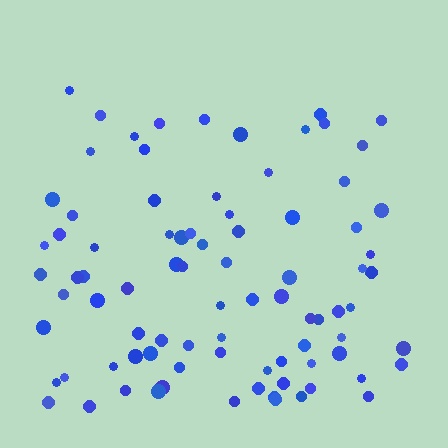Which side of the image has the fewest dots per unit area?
The top.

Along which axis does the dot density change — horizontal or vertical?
Vertical.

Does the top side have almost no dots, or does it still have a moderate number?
Still a moderate number, just noticeably fewer than the bottom.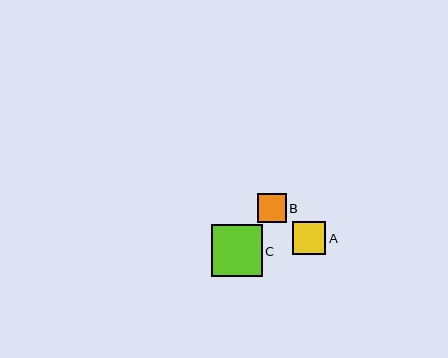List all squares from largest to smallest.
From largest to smallest: C, A, B.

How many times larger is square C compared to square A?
Square C is approximately 1.6 times the size of square A.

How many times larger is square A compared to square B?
Square A is approximately 1.1 times the size of square B.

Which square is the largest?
Square C is the largest with a size of approximately 51 pixels.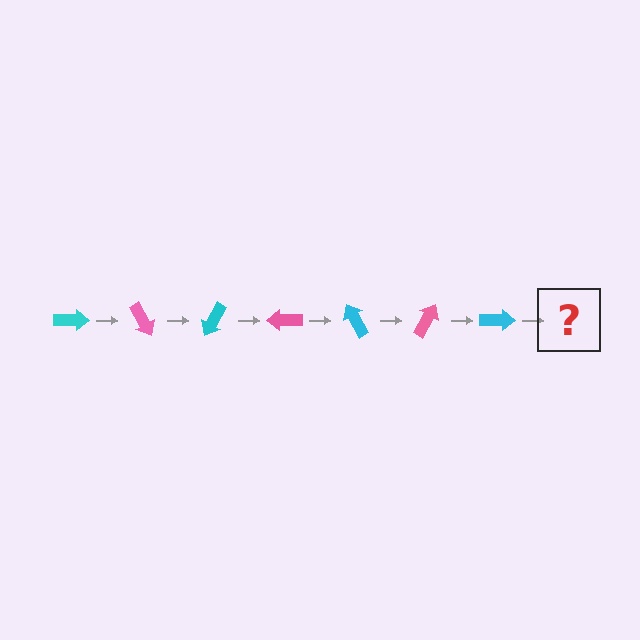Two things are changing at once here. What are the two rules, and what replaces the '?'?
The two rules are that it rotates 60 degrees each step and the color cycles through cyan and pink. The '?' should be a pink arrow, rotated 420 degrees from the start.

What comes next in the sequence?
The next element should be a pink arrow, rotated 420 degrees from the start.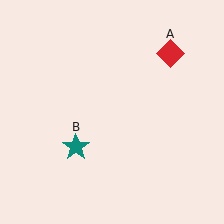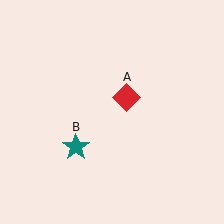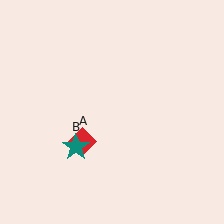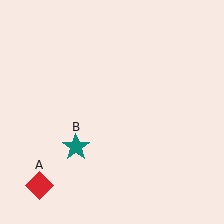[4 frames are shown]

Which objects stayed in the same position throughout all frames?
Teal star (object B) remained stationary.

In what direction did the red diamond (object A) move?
The red diamond (object A) moved down and to the left.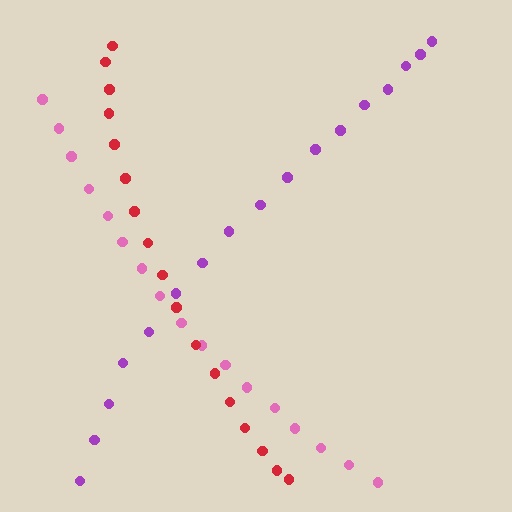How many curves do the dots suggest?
There are 3 distinct paths.